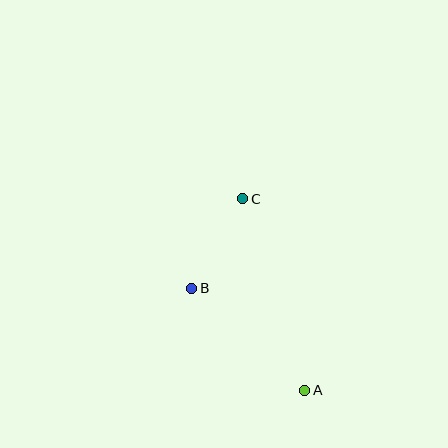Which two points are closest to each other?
Points B and C are closest to each other.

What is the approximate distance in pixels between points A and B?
The distance between A and B is approximately 152 pixels.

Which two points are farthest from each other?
Points A and C are farthest from each other.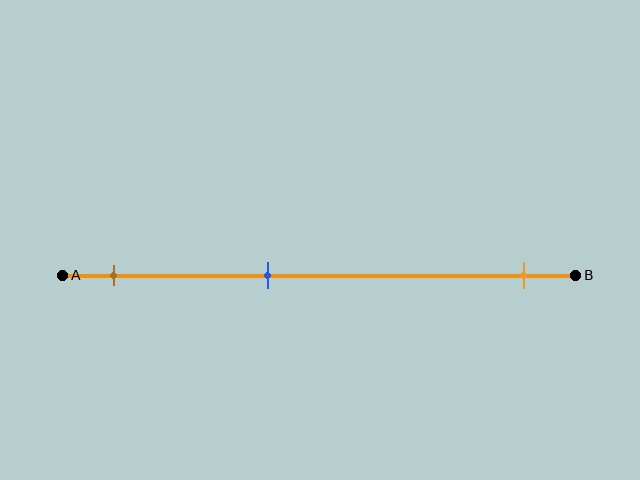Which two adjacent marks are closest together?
The brown and blue marks are the closest adjacent pair.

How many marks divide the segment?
There are 3 marks dividing the segment.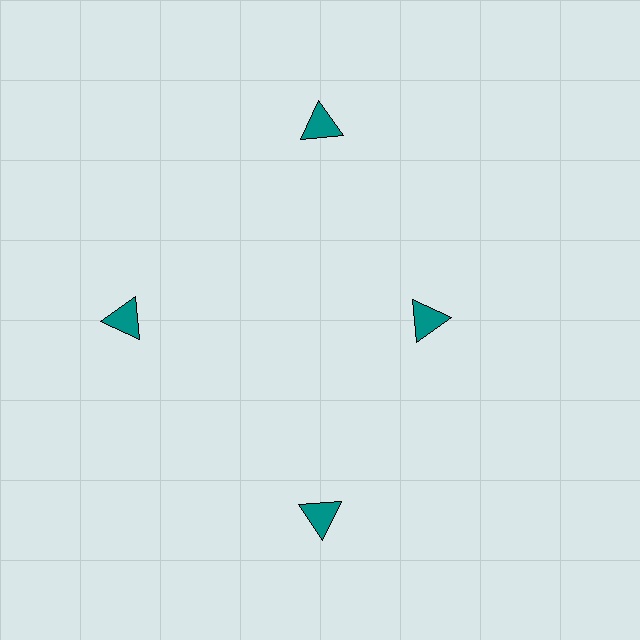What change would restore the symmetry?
The symmetry would be restored by moving it outward, back onto the ring so that all 4 triangles sit at equal angles and equal distance from the center.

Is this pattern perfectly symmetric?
No. The 4 teal triangles are arranged in a ring, but one element near the 3 o'clock position is pulled inward toward the center, breaking the 4-fold rotational symmetry.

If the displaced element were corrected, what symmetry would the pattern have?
It would have 4-fold rotational symmetry — the pattern would map onto itself every 90 degrees.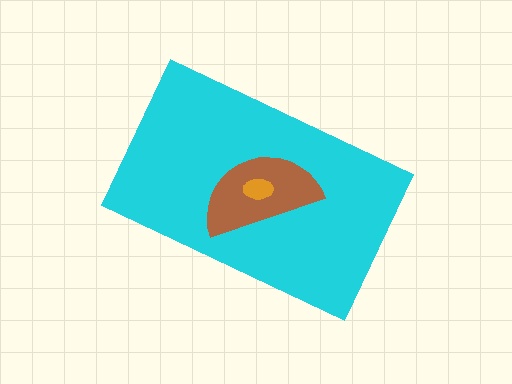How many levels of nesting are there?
3.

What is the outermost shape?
The cyan rectangle.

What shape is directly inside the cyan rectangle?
The brown semicircle.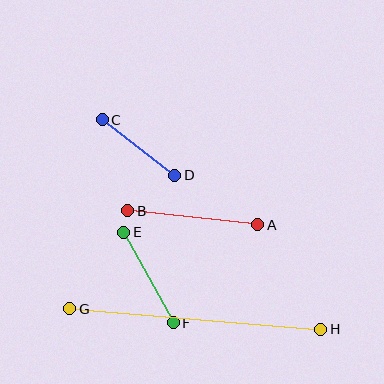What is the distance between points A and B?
The distance is approximately 131 pixels.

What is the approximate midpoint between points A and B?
The midpoint is at approximately (193, 218) pixels.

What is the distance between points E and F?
The distance is approximately 104 pixels.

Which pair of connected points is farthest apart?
Points G and H are farthest apart.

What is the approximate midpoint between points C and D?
The midpoint is at approximately (138, 148) pixels.